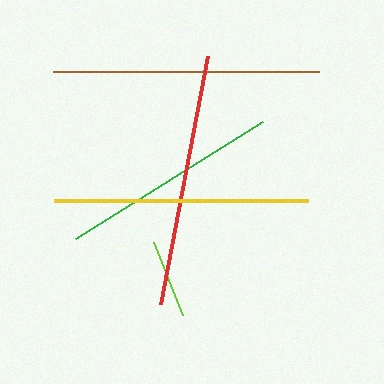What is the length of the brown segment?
The brown segment is approximately 266 pixels long.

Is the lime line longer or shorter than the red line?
The red line is longer than the lime line.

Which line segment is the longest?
The brown line is the longest at approximately 266 pixels.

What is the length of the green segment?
The green segment is approximately 221 pixels long.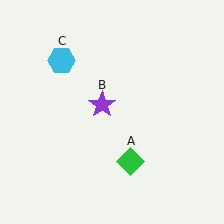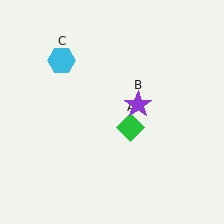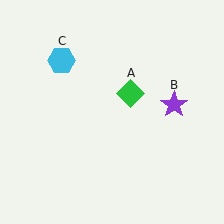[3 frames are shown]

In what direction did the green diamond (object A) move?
The green diamond (object A) moved up.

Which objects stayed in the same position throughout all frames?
Cyan hexagon (object C) remained stationary.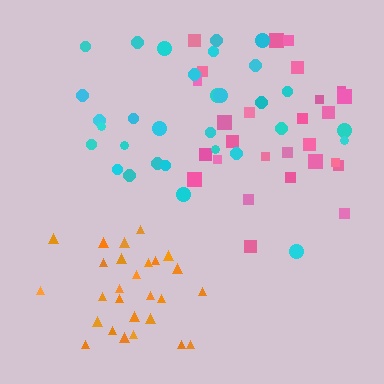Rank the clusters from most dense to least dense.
orange, pink, cyan.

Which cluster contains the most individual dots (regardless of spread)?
Cyan (31).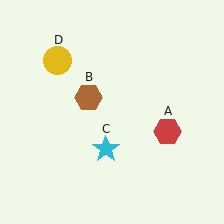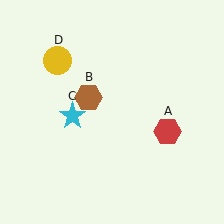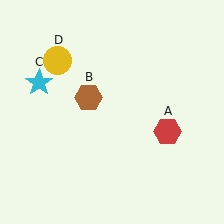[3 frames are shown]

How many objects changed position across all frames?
1 object changed position: cyan star (object C).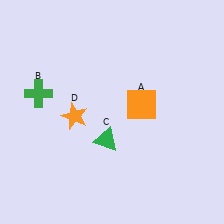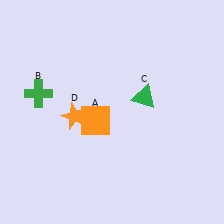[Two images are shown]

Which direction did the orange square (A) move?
The orange square (A) moved left.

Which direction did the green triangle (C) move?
The green triangle (C) moved up.